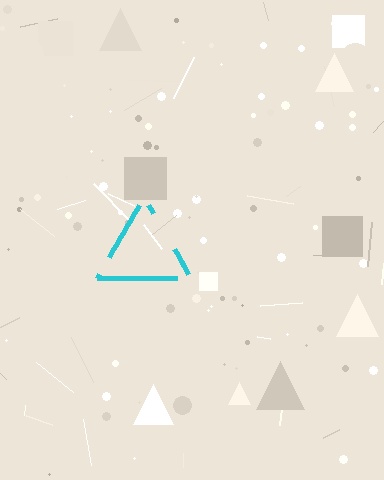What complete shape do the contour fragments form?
The contour fragments form a triangle.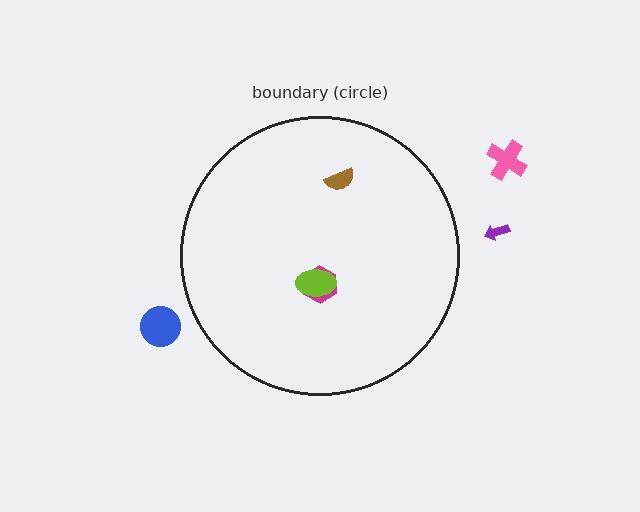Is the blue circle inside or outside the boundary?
Outside.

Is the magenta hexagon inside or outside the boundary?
Inside.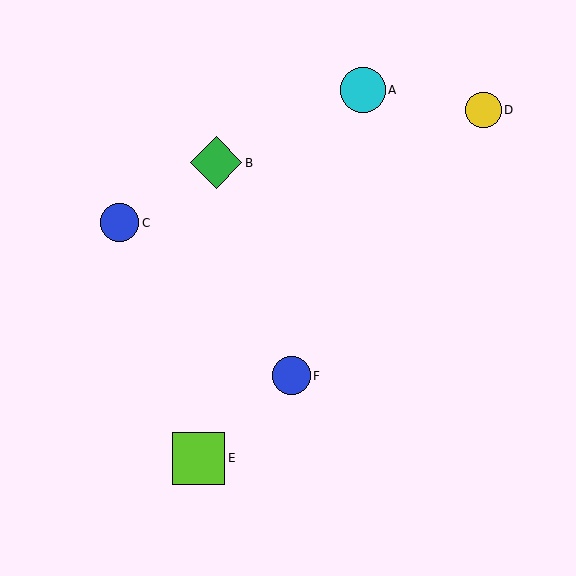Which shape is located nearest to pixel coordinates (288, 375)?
The blue circle (labeled F) at (291, 376) is nearest to that location.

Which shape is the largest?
The lime square (labeled E) is the largest.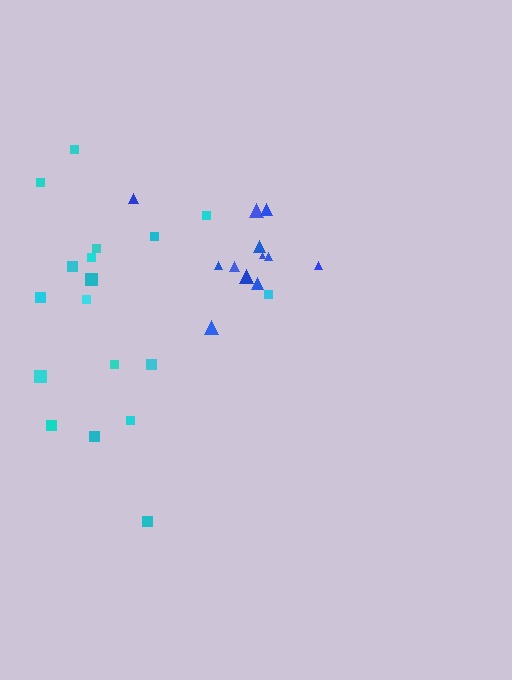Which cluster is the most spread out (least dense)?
Cyan.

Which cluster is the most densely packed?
Blue.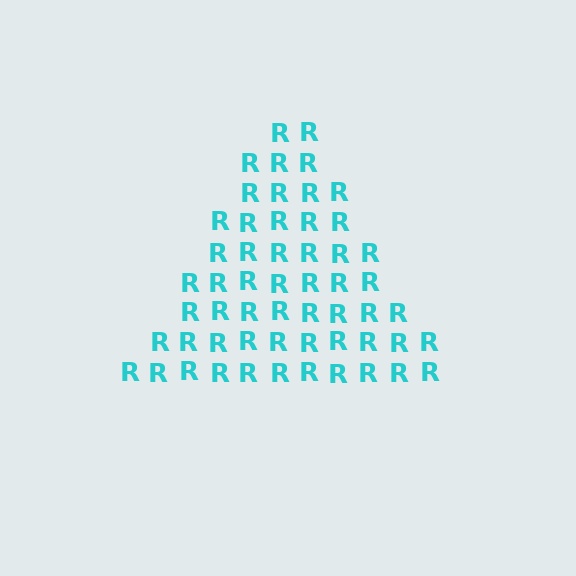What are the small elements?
The small elements are letter R's.